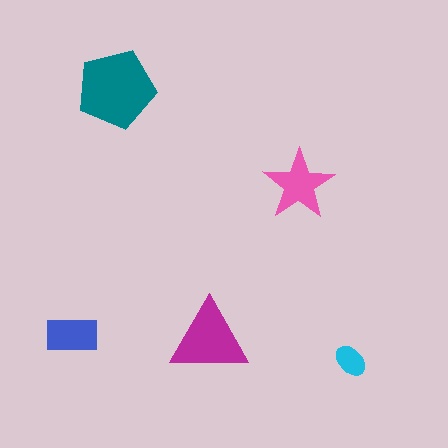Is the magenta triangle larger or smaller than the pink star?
Larger.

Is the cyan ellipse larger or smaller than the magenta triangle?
Smaller.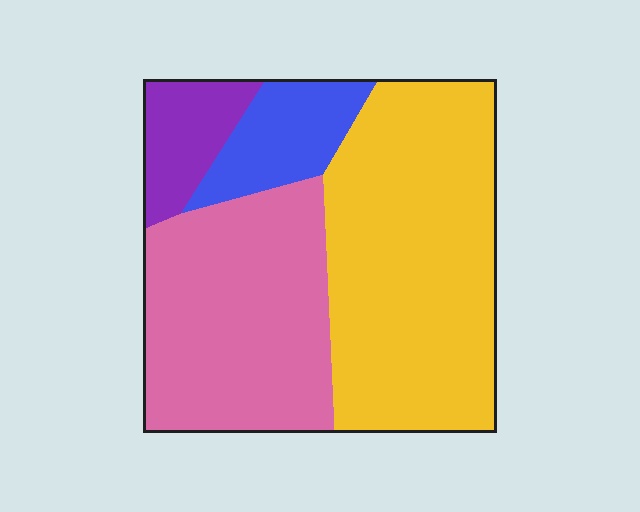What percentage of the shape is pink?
Pink takes up about one third (1/3) of the shape.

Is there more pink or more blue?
Pink.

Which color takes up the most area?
Yellow, at roughly 45%.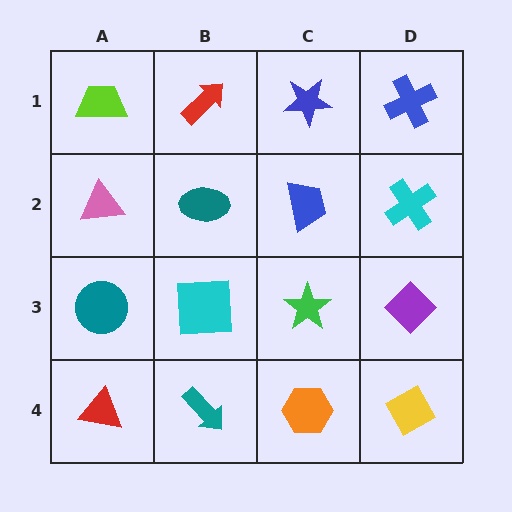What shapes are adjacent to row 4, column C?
A green star (row 3, column C), a teal arrow (row 4, column B), a yellow diamond (row 4, column D).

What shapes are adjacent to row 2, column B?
A red arrow (row 1, column B), a cyan square (row 3, column B), a pink triangle (row 2, column A), a blue trapezoid (row 2, column C).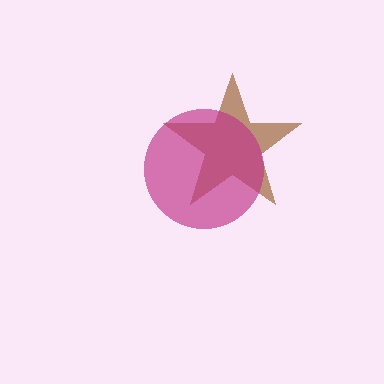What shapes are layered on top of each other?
The layered shapes are: a brown star, a magenta circle.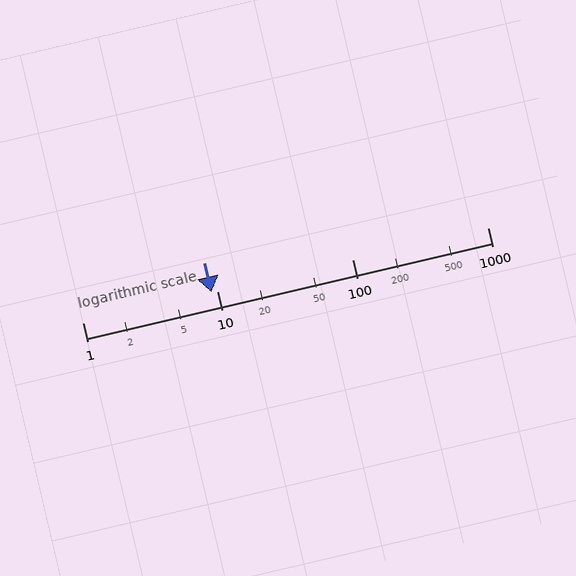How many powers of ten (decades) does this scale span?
The scale spans 3 decades, from 1 to 1000.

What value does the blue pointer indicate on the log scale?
The pointer indicates approximately 9.